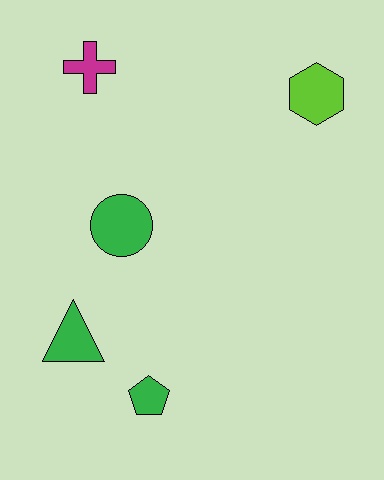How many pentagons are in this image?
There is 1 pentagon.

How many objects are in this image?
There are 5 objects.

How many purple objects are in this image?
There are no purple objects.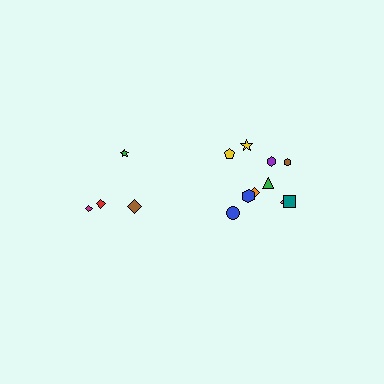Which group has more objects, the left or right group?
The right group.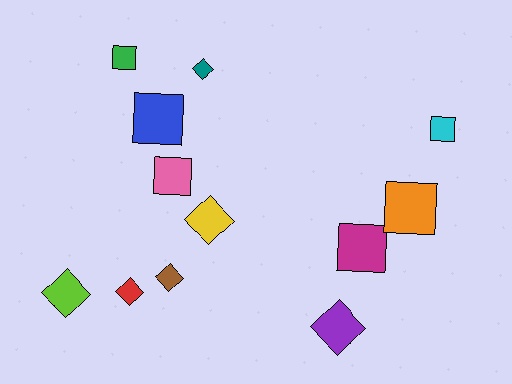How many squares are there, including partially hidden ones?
There are 6 squares.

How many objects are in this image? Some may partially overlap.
There are 12 objects.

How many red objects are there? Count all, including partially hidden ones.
There is 1 red object.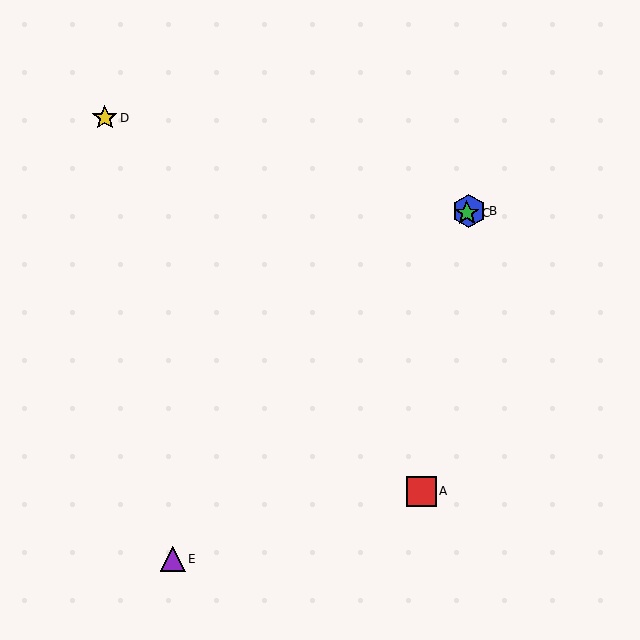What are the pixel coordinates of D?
Object D is at (105, 118).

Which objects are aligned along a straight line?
Objects B, C, E are aligned along a straight line.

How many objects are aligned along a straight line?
3 objects (B, C, E) are aligned along a straight line.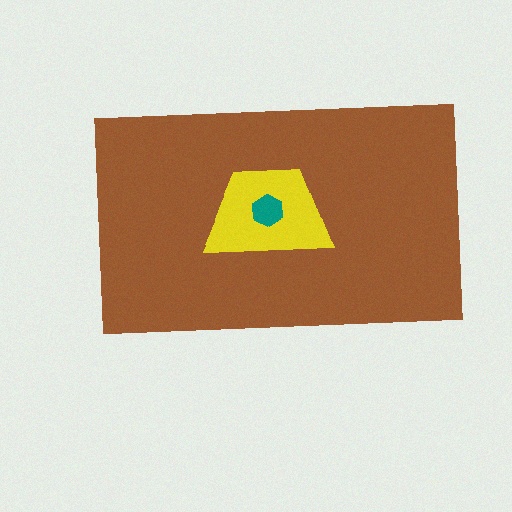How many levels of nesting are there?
3.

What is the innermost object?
The teal hexagon.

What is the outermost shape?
The brown rectangle.